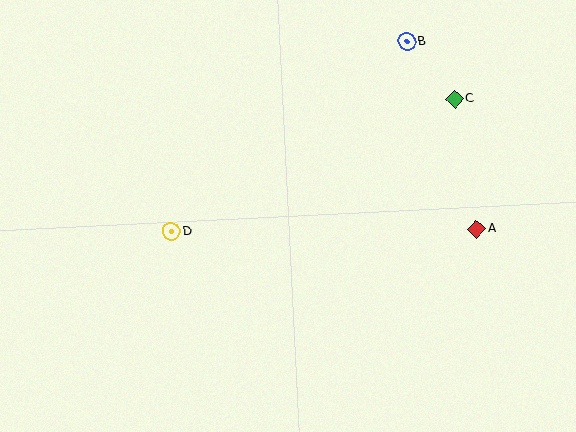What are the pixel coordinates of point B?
Point B is at (407, 41).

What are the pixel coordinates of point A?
Point A is at (477, 229).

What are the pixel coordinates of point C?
Point C is at (454, 99).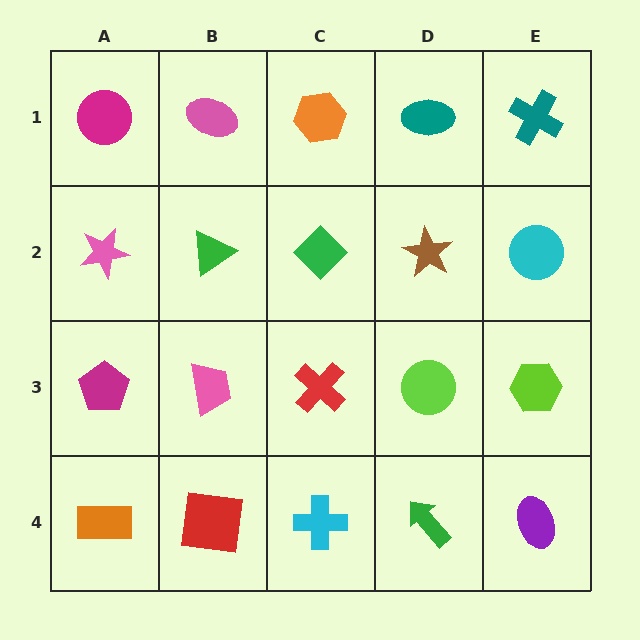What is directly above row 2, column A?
A magenta circle.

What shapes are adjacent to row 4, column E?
A lime hexagon (row 3, column E), a green arrow (row 4, column D).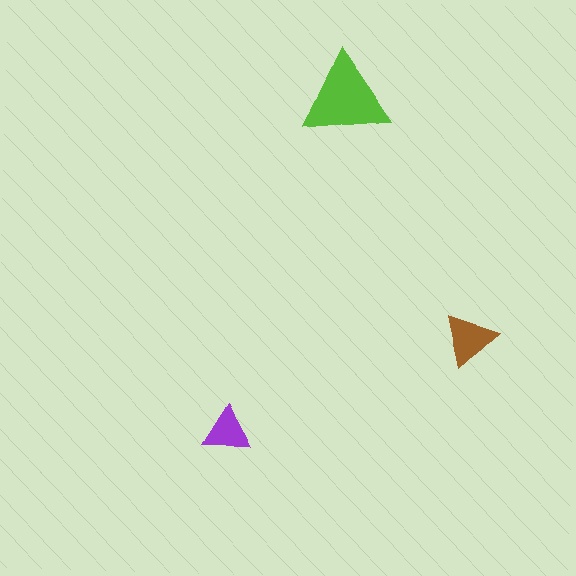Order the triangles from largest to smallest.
the lime one, the brown one, the purple one.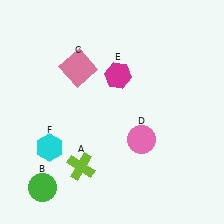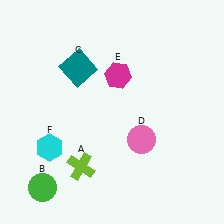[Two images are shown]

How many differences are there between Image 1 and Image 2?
There is 1 difference between the two images.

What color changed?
The square (C) changed from pink in Image 1 to teal in Image 2.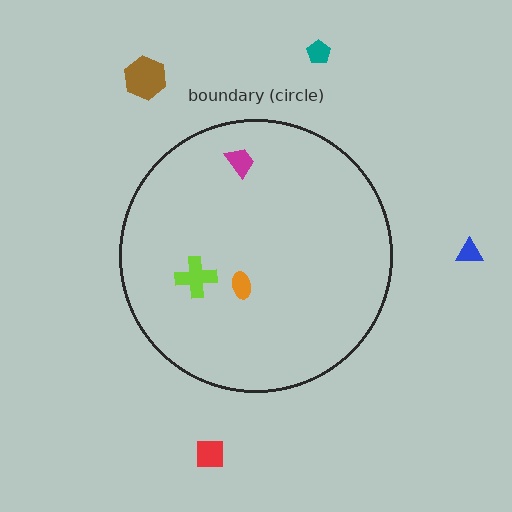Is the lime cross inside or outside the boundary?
Inside.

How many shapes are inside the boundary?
3 inside, 4 outside.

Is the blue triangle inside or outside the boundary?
Outside.